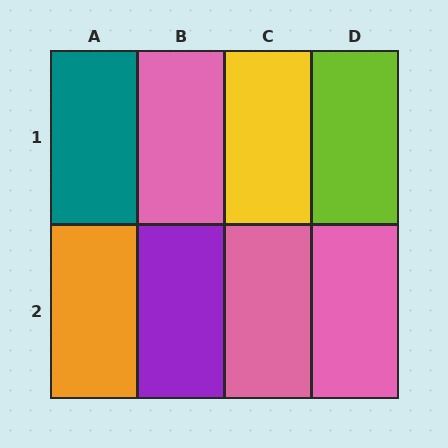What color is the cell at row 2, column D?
Pink.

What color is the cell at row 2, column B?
Purple.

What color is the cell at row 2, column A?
Orange.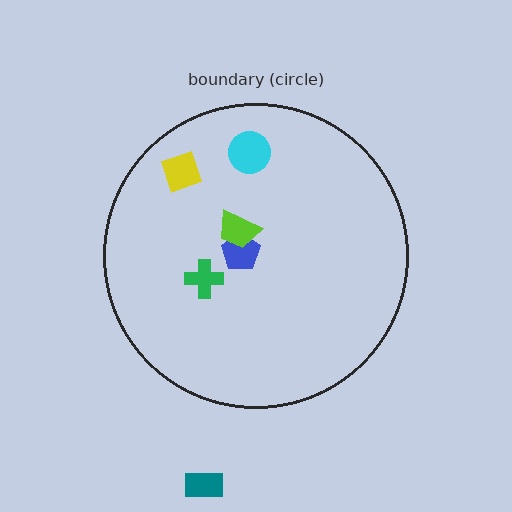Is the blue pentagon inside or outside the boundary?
Inside.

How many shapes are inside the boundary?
5 inside, 1 outside.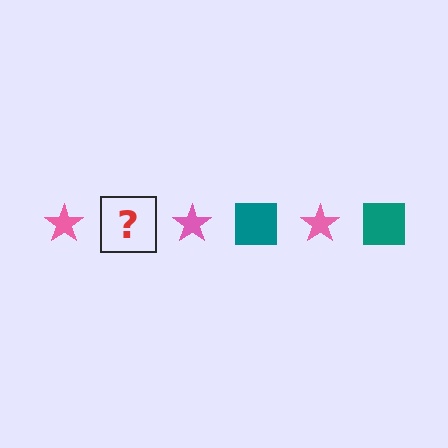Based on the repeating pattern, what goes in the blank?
The blank should be a teal square.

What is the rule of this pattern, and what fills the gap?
The rule is that the pattern alternates between pink star and teal square. The gap should be filled with a teal square.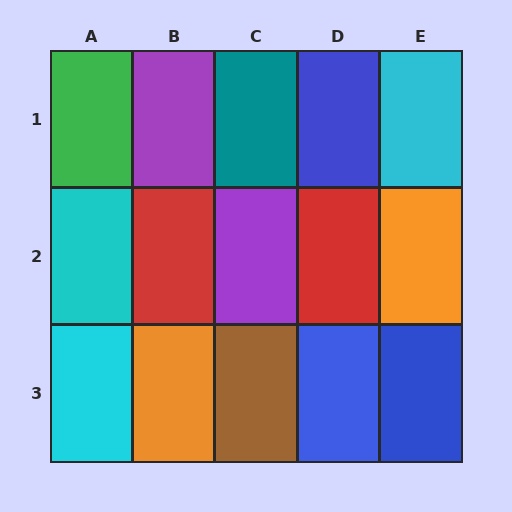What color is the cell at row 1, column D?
Blue.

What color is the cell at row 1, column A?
Green.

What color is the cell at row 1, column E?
Cyan.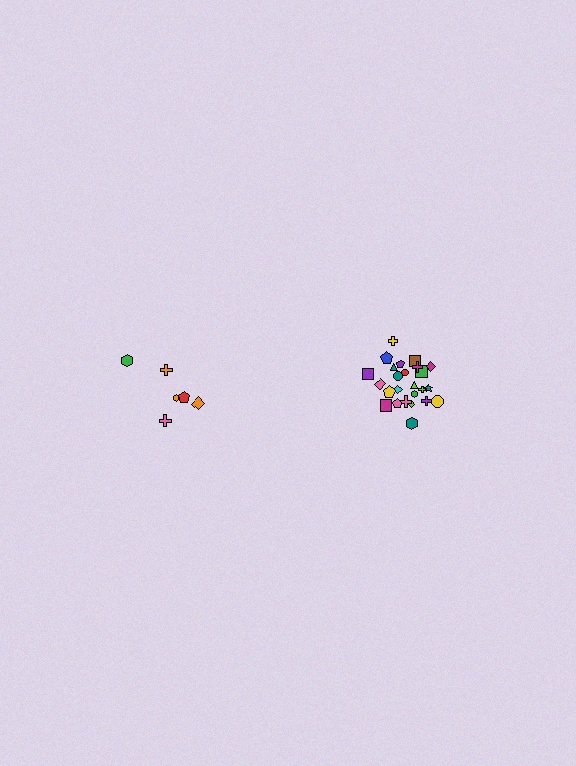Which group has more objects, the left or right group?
The right group.